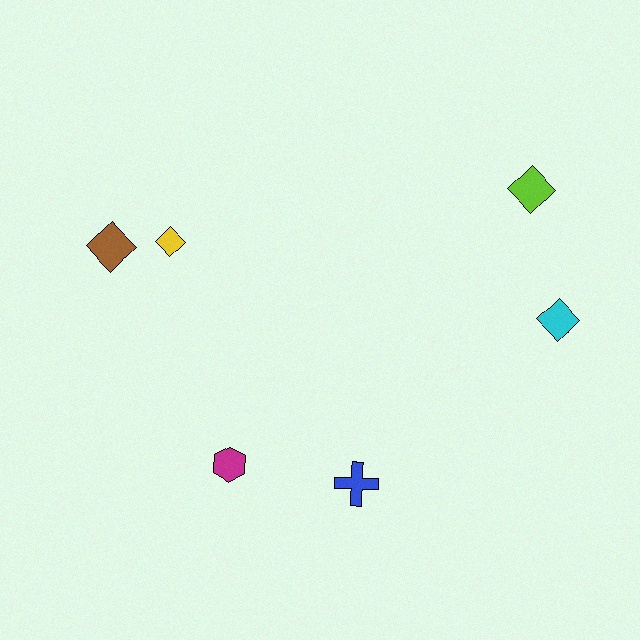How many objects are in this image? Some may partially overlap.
There are 6 objects.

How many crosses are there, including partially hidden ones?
There is 1 cross.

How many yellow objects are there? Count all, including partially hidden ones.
There is 1 yellow object.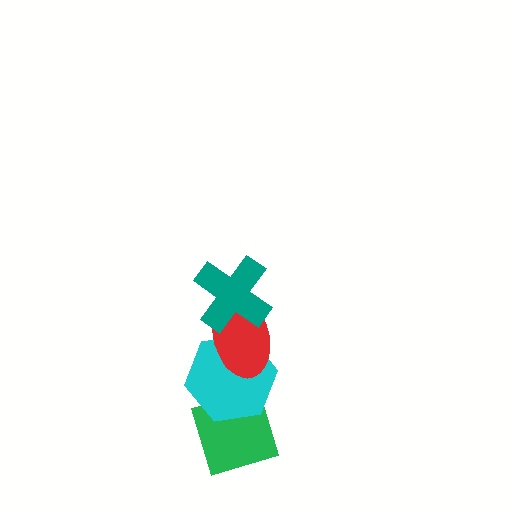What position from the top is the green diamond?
The green diamond is 4th from the top.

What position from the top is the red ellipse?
The red ellipse is 2nd from the top.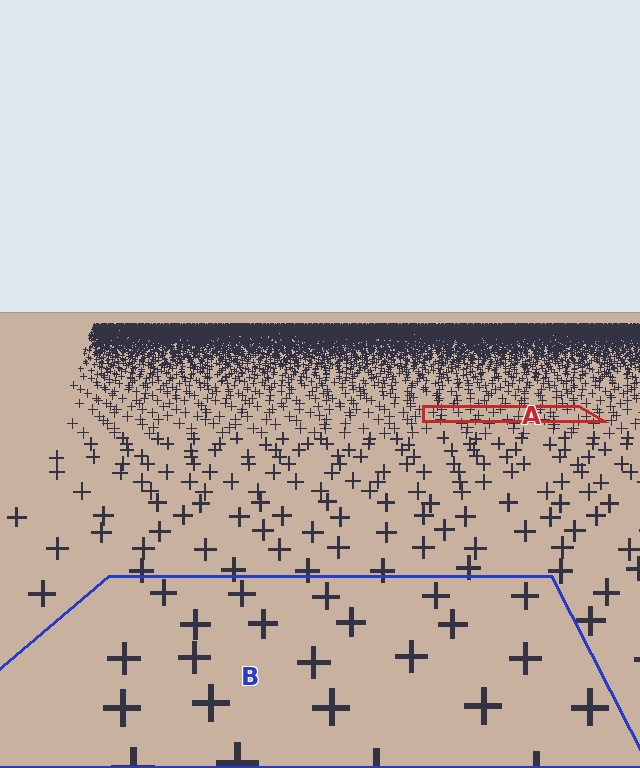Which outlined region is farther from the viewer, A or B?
Region A is farther from the viewer — the texture elements inside it appear smaller and more densely packed.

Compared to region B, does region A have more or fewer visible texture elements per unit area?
Region A has more texture elements per unit area — they are packed more densely because it is farther away.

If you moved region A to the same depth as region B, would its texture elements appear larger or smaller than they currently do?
They would appear larger. At a closer depth, the same texture elements are projected at a bigger on-screen size.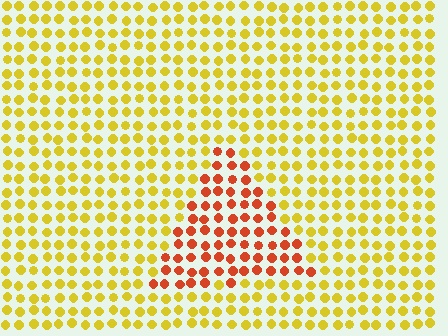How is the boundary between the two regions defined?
The boundary is defined purely by a slight shift in hue (about 45 degrees). Spacing, size, and orientation are identical on both sides.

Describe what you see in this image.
The image is filled with small yellow elements in a uniform arrangement. A triangle-shaped region is visible where the elements are tinted to a slightly different hue, forming a subtle color boundary.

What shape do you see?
I see a triangle.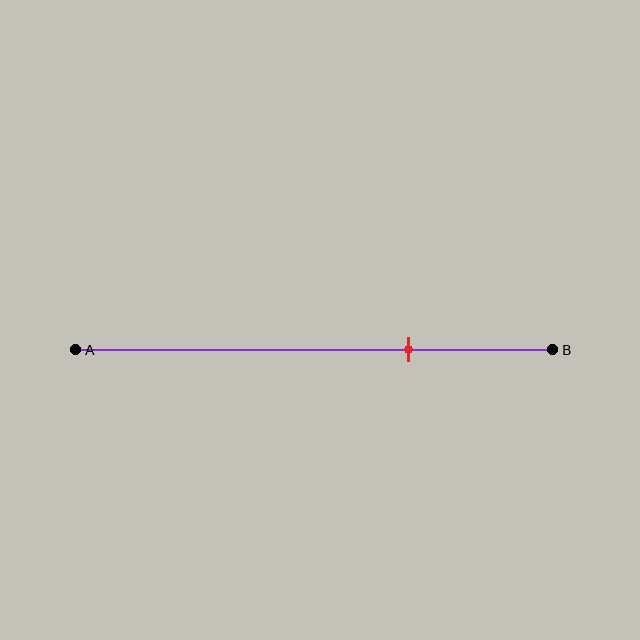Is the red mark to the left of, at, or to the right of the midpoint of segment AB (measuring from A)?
The red mark is to the right of the midpoint of segment AB.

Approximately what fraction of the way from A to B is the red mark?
The red mark is approximately 70% of the way from A to B.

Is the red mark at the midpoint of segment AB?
No, the mark is at about 70% from A, not at the 50% midpoint.